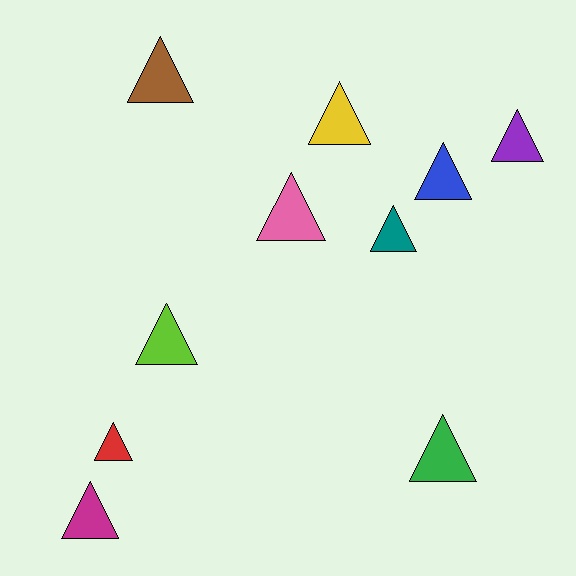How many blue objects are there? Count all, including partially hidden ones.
There is 1 blue object.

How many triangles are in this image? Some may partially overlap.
There are 10 triangles.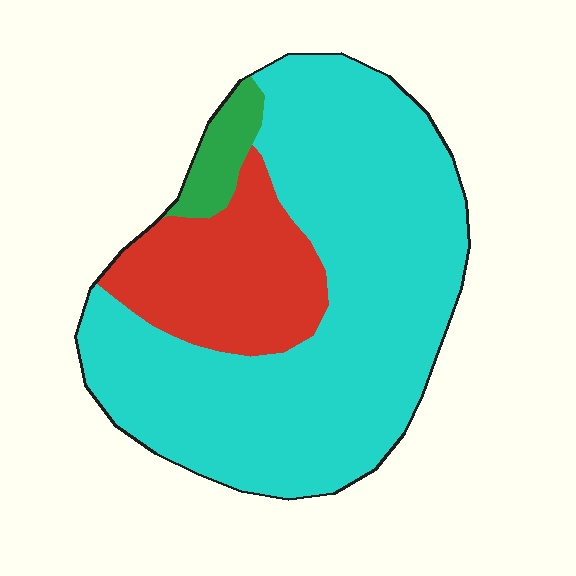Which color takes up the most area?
Cyan, at roughly 75%.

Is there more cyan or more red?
Cyan.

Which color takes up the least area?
Green, at roughly 5%.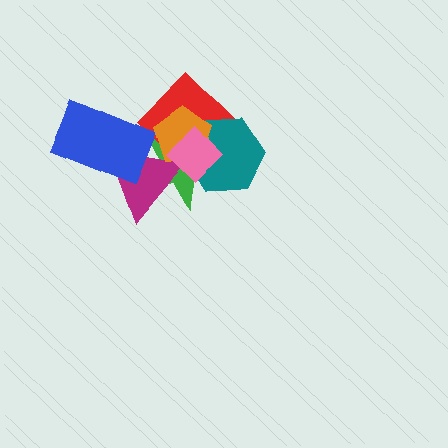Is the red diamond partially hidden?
Yes, it is partially covered by another shape.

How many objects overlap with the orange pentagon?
5 objects overlap with the orange pentagon.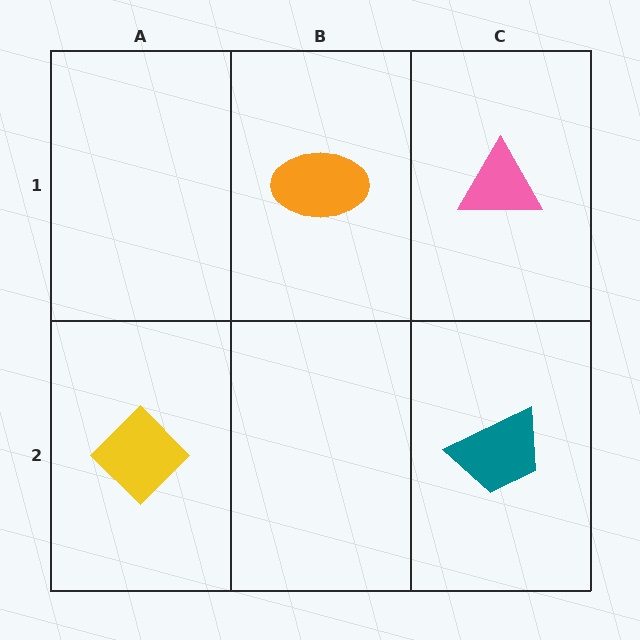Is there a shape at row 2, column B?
No, that cell is empty.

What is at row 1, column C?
A pink triangle.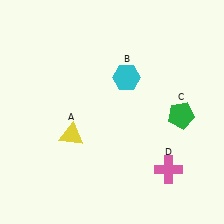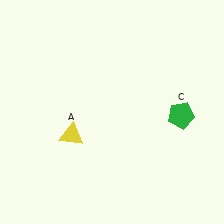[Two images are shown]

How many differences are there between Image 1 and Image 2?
There are 2 differences between the two images.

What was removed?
The pink cross (D), the cyan hexagon (B) were removed in Image 2.